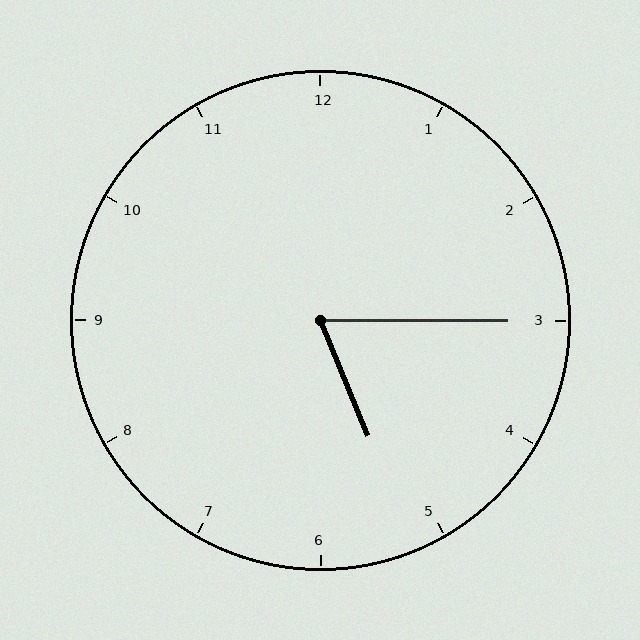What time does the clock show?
5:15.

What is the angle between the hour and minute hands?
Approximately 68 degrees.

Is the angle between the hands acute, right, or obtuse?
It is acute.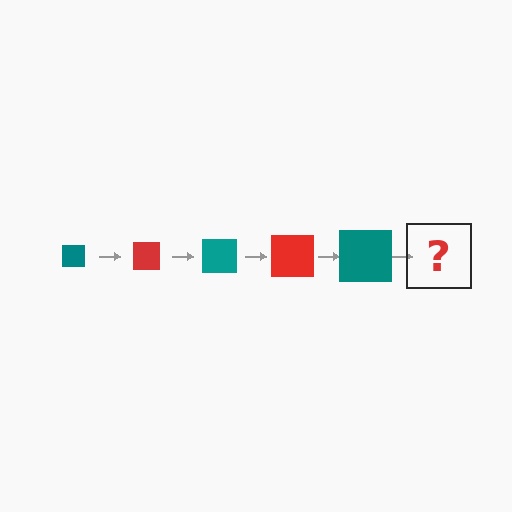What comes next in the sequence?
The next element should be a red square, larger than the previous one.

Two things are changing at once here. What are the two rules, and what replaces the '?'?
The two rules are that the square grows larger each step and the color cycles through teal and red. The '?' should be a red square, larger than the previous one.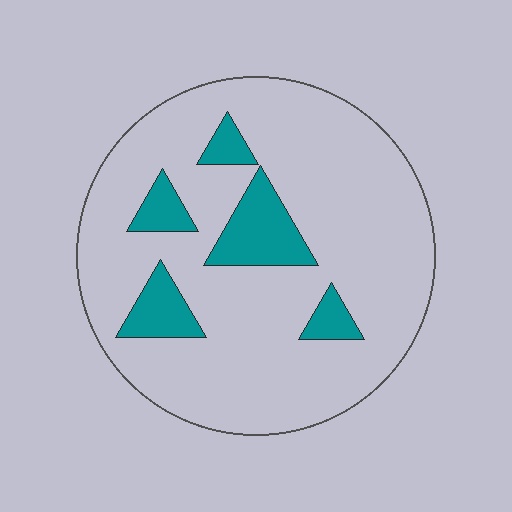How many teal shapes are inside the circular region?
5.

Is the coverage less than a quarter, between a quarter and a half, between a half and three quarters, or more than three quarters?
Less than a quarter.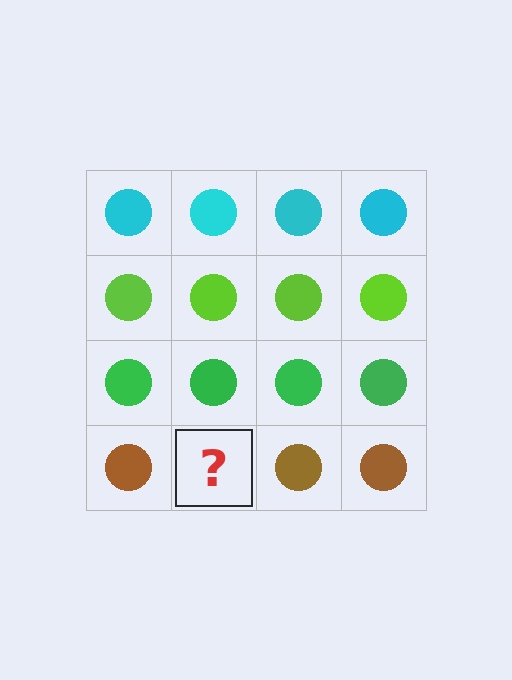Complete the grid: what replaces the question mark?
The question mark should be replaced with a brown circle.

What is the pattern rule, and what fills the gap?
The rule is that each row has a consistent color. The gap should be filled with a brown circle.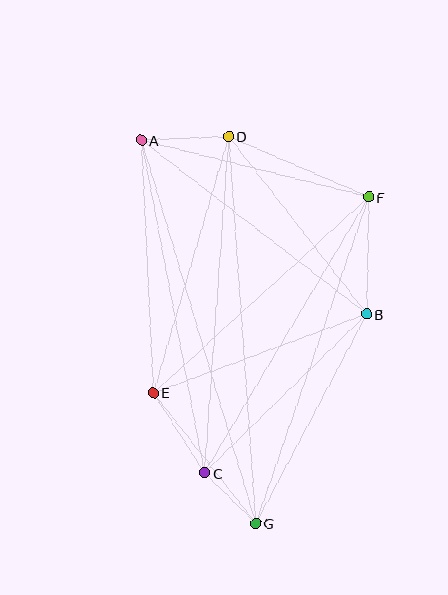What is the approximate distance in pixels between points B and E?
The distance between B and E is approximately 227 pixels.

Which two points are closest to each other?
Points C and G are closest to each other.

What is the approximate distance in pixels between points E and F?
The distance between E and F is approximately 291 pixels.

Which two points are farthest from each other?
Points A and G are farthest from each other.